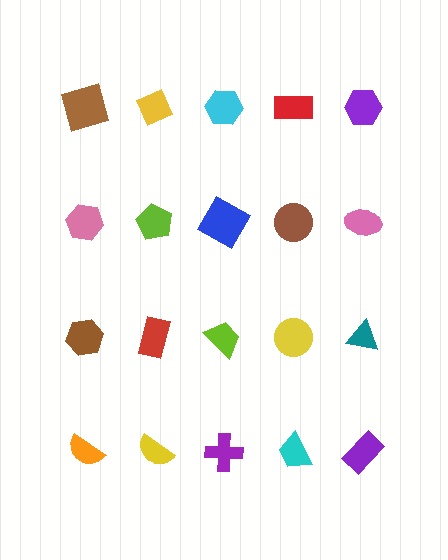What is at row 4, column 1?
An orange semicircle.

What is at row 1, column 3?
A cyan hexagon.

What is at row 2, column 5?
A pink ellipse.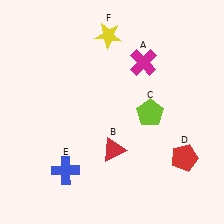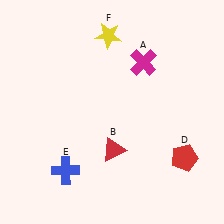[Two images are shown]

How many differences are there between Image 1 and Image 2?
There is 1 difference between the two images.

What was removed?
The lime pentagon (C) was removed in Image 2.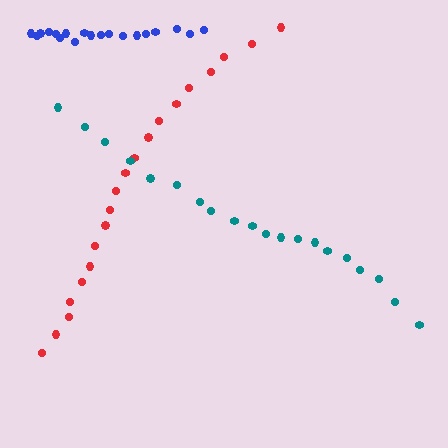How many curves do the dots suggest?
There are 3 distinct paths.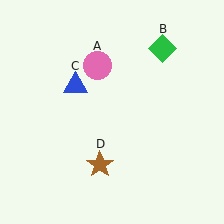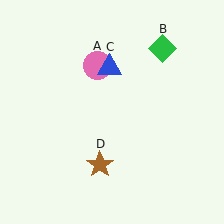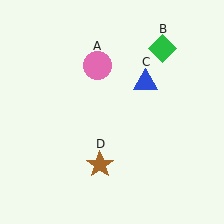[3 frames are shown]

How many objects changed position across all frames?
1 object changed position: blue triangle (object C).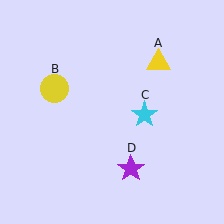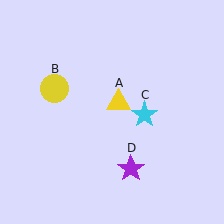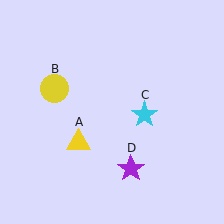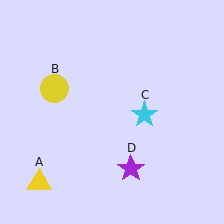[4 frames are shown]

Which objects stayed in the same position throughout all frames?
Yellow circle (object B) and cyan star (object C) and purple star (object D) remained stationary.